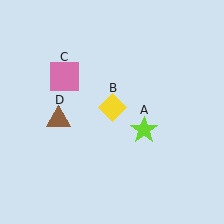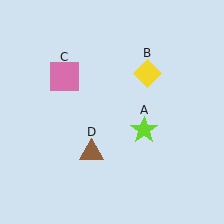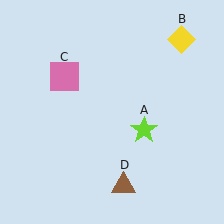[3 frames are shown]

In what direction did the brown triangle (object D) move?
The brown triangle (object D) moved down and to the right.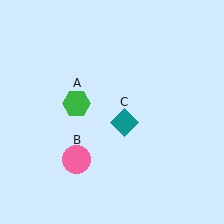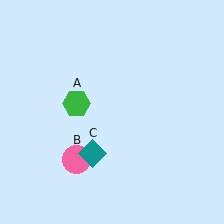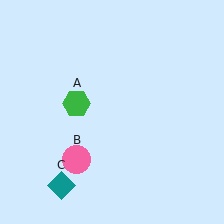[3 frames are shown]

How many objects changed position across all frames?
1 object changed position: teal diamond (object C).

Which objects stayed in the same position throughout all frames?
Green hexagon (object A) and pink circle (object B) remained stationary.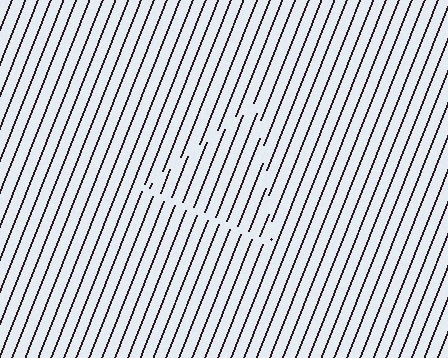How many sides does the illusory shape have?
3 sides — the line-ends trace a triangle.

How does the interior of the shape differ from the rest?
The interior of the shape contains the same grating, shifted by half a period — the contour is defined by the phase discontinuity where line-ends from the inner and outer gratings abut.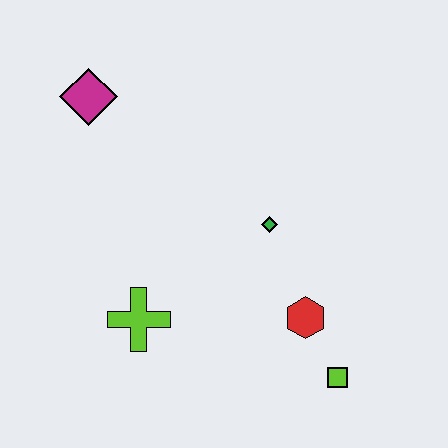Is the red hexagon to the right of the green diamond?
Yes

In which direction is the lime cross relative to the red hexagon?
The lime cross is to the left of the red hexagon.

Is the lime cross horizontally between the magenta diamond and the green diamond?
Yes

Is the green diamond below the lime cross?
No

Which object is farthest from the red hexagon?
The magenta diamond is farthest from the red hexagon.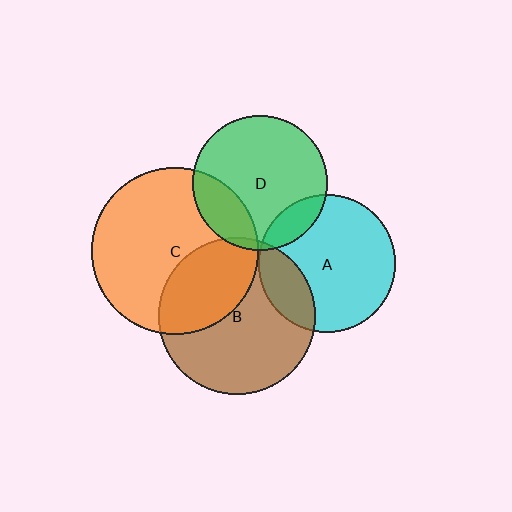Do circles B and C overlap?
Yes.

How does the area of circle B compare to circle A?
Approximately 1.3 times.